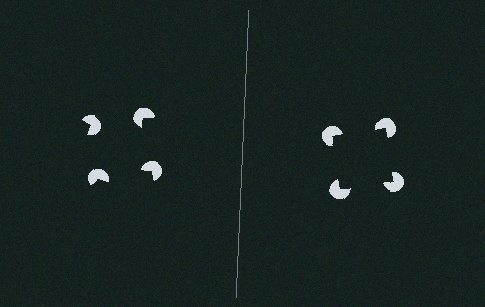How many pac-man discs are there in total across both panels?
8 — 4 on each side.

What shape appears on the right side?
An illusory square.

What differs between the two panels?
The pac-man discs are positioned identically on both sides; only the wedge orientations differ. On the right they align to a square; on the left they are misaligned.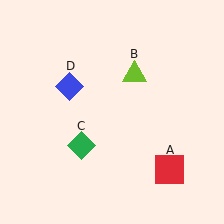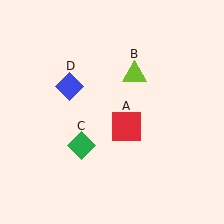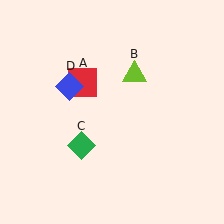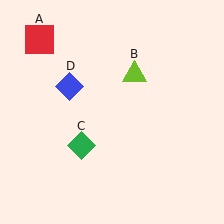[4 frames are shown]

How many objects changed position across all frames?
1 object changed position: red square (object A).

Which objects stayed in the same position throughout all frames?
Lime triangle (object B) and green diamond (object C) and blue diamond (object D) remained stationary.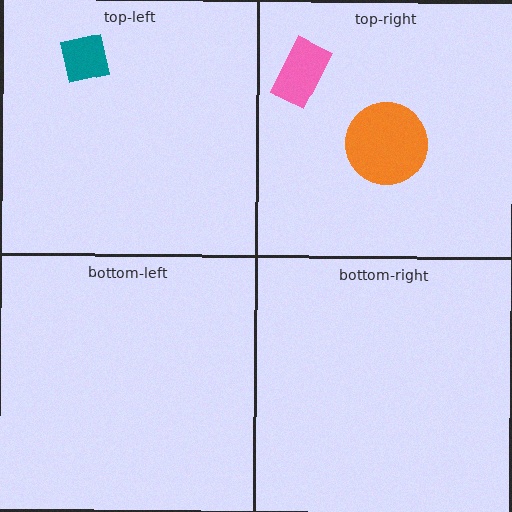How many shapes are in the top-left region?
1.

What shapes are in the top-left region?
The teal square.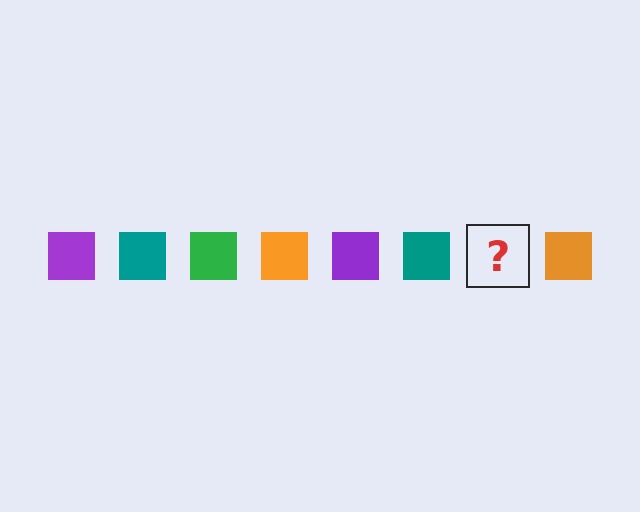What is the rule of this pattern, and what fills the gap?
The rule is that the pattern cycles through purple, teal, green, orange squares. The gap should be filled with a green square.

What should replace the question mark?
The question mark should be replaced with a green square.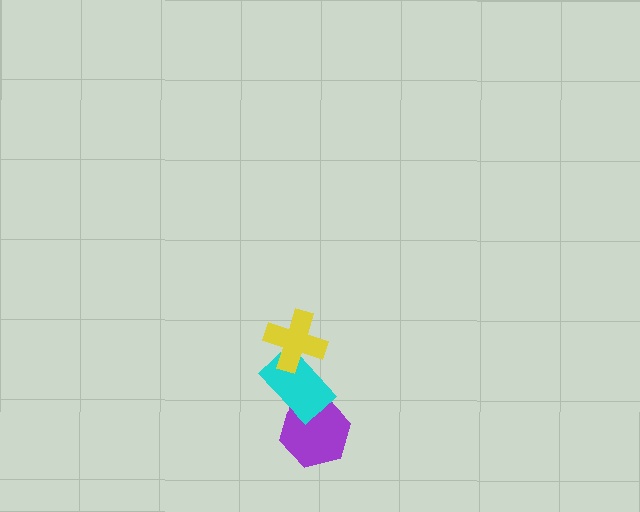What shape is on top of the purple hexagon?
The cyan rectangle is on top of the purple hexagon.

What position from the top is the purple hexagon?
The purple hexagon is 3rd from the top.